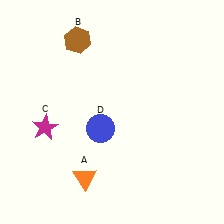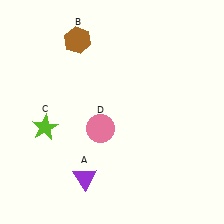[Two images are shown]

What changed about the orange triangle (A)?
In Image 1, A is orange. In Image 2, it changed to purple.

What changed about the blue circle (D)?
In Image 1, D is blue. In Image 2, it changed to pink.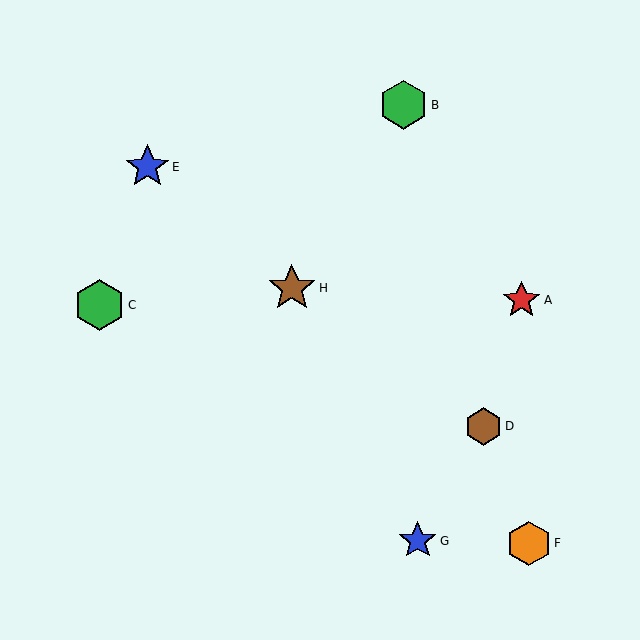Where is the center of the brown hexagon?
The center of the brown hexagon is at (484, 426).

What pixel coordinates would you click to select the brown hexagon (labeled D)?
Click at (484, 426) to select the brown hexagon D.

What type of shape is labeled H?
Shape H is a brown star.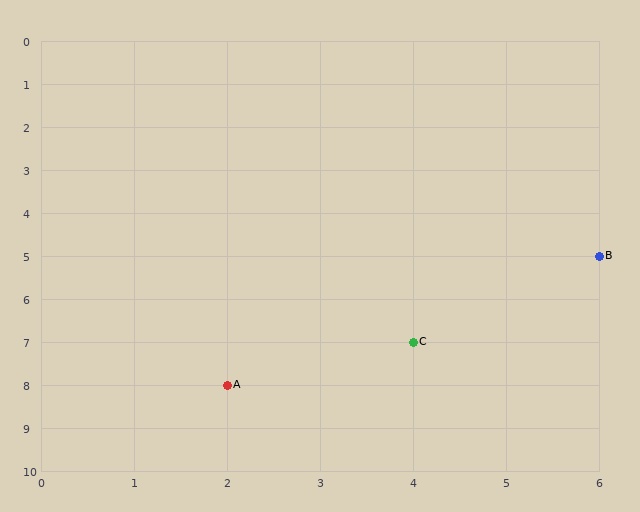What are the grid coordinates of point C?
Point C is at grid coordinates (4, 7).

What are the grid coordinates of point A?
Point A is at grid coordinates (2, 8).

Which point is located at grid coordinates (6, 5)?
Point B is at (6, 5).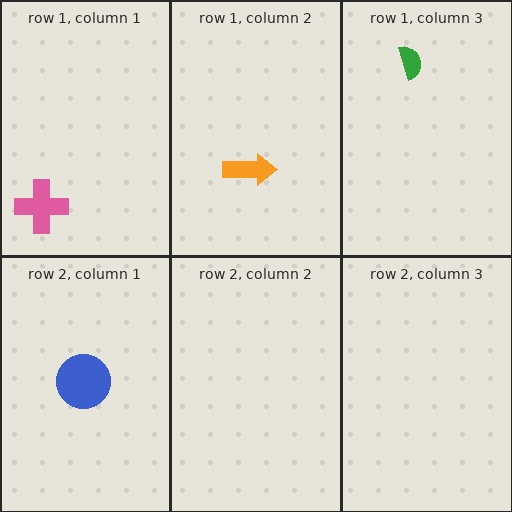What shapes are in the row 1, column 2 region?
The orange arrow.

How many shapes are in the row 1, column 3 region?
1.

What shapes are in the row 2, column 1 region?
The blue circle.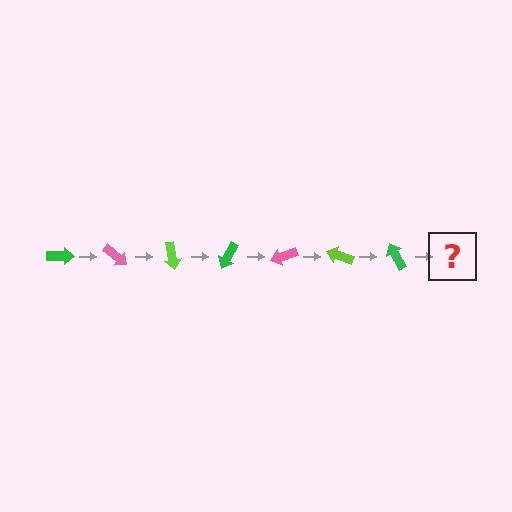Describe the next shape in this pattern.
It should be a pink arrow, rotated 280 degrees from the start.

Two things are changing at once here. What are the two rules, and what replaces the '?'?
The two rules are that it rotates 40 degrees each step and the color cycles through green, pink, and lime. The '?' should be a pink arrow, rotated 280 degrees from the start.